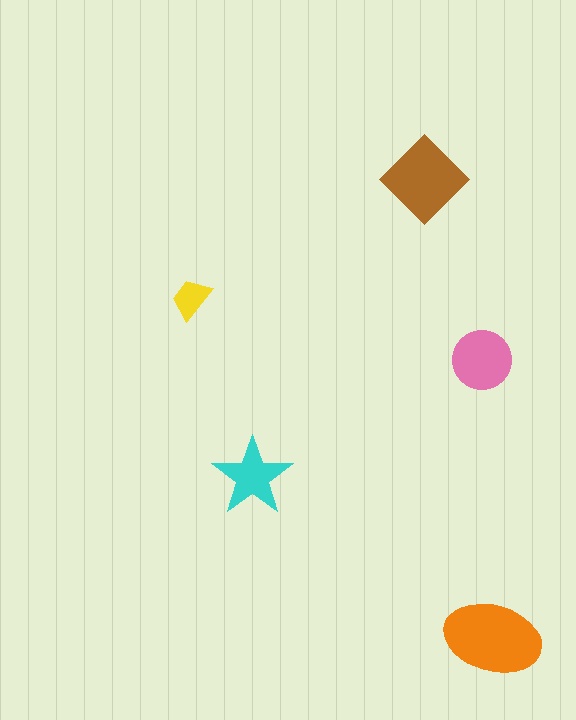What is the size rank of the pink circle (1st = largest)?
3rd.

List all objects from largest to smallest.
The orange ellipse, the brown diamond, the pink circle, the cyan star, the yellow trapezoid.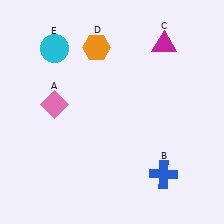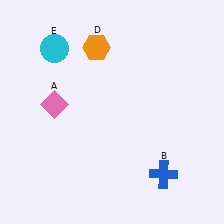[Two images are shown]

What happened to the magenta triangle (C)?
The magenta triangle (C) was removed in Image 2. It was in the top-right area of Image 1.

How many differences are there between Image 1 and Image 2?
There is 1 difference between the two images.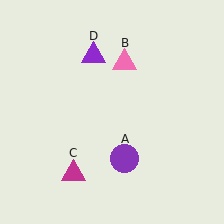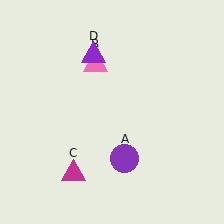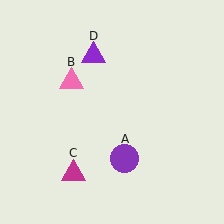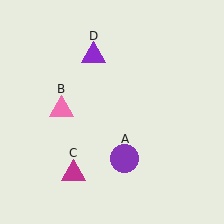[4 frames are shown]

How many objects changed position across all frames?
1 object changed position: pink triangle (object B).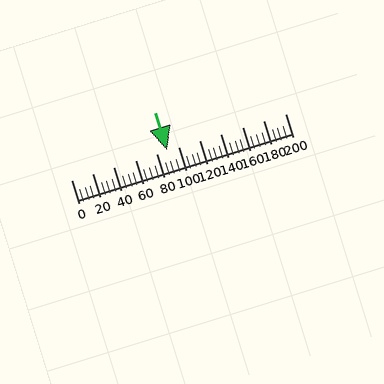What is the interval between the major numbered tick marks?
The major tick marks are spaced 20 units apart.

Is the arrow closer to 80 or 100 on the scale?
The arrow is closer to 100.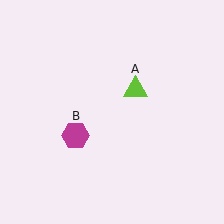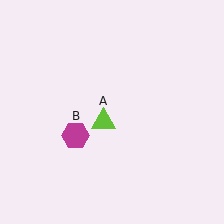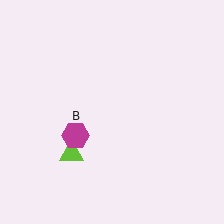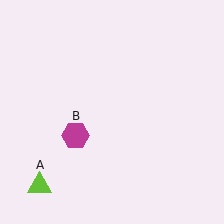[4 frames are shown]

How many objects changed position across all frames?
1 object changed position: lime triangle (object A).